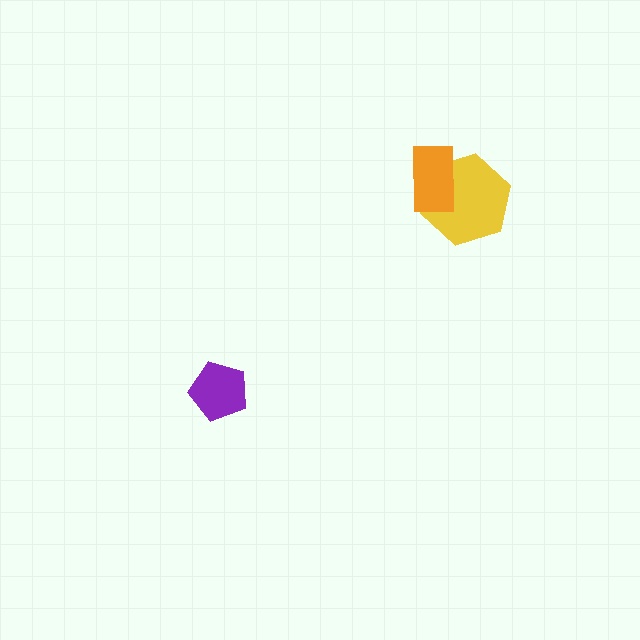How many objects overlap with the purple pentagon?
0 objects overlap with the purple pentagon.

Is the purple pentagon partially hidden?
No, no other shape covers it.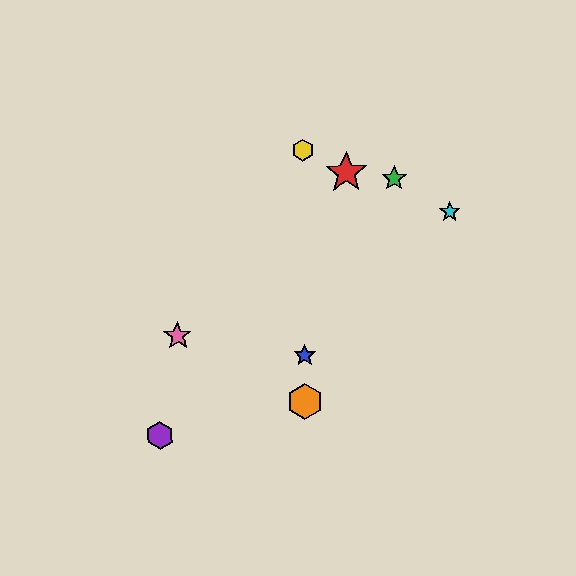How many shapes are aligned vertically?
3 shapes (the blue star, the yellow hexagon, the orange hexagon) are aligned vertically.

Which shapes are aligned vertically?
The blue star, the yellow hexagon, the orange hexagon are aligned vertically.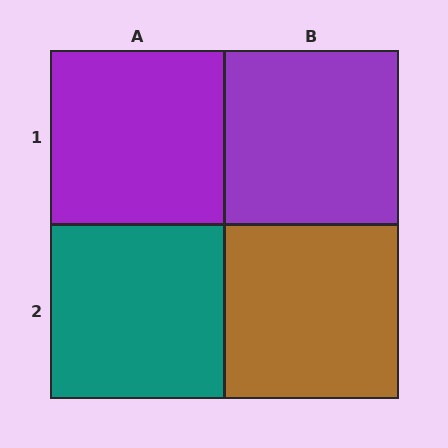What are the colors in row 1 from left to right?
Purple, purple.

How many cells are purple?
2 cells are purple.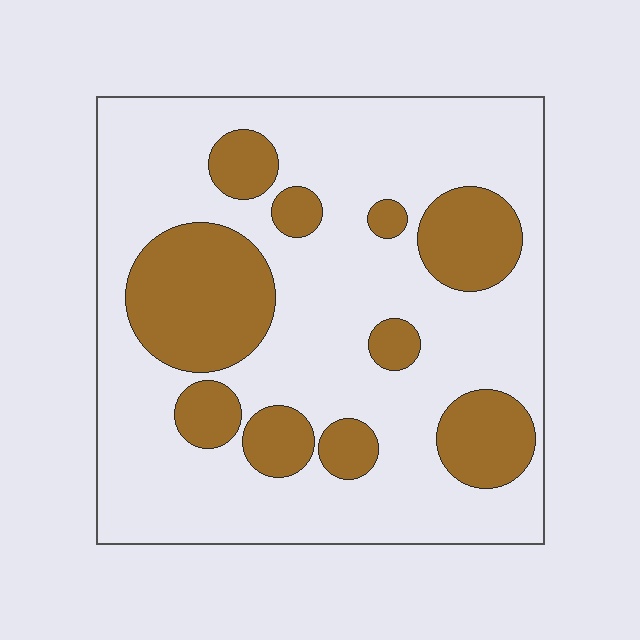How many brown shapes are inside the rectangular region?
10.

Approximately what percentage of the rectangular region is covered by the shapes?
Approximately 25%.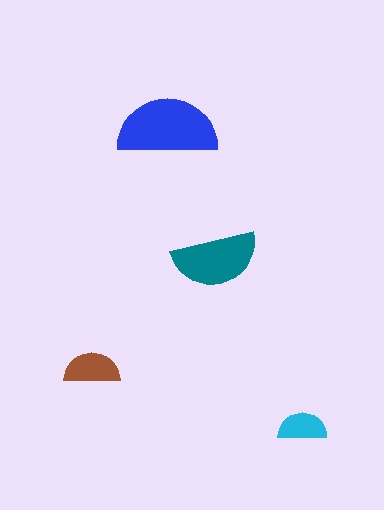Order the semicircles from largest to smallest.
the blue one, the teal one, the brown one, the cyan one.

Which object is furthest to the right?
The cyan semicircle is rightmost.